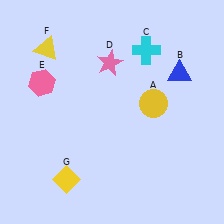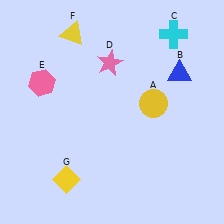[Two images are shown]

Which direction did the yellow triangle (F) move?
The yellow triangle (F) moved right.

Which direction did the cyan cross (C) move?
The cyan cross (C) moved right.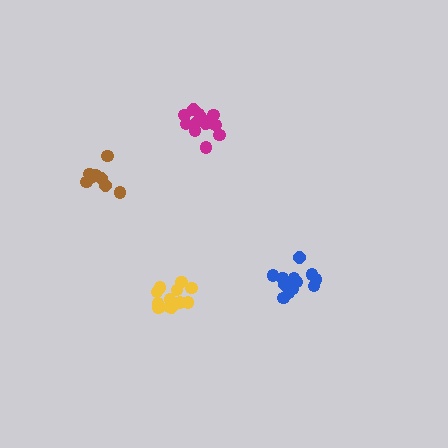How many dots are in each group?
Group 1: 8 dots, Group 2: 14 dots, Group 3: 12 dots, Group 4: 12 dots (46 total).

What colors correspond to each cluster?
The clusters are colored: brown, magenta, yellow, blue.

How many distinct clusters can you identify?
There are 4 distinct clusters.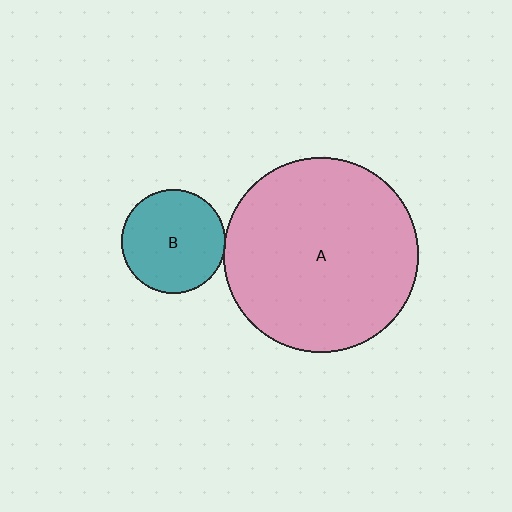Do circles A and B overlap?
Yes.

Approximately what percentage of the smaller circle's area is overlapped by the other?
Approximately 5%.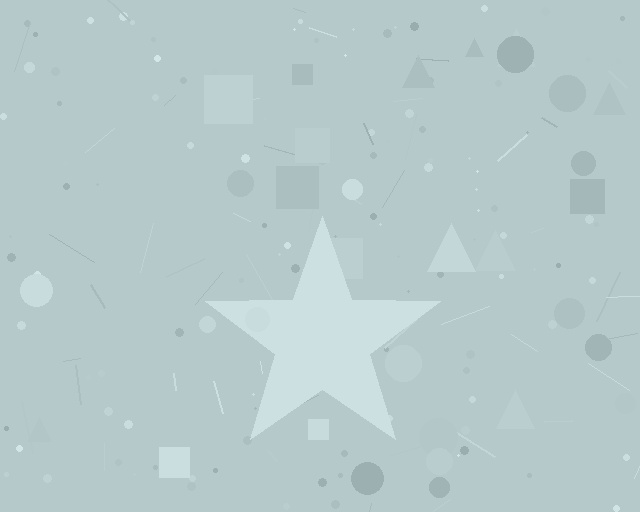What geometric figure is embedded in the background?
A star is embedded in the background.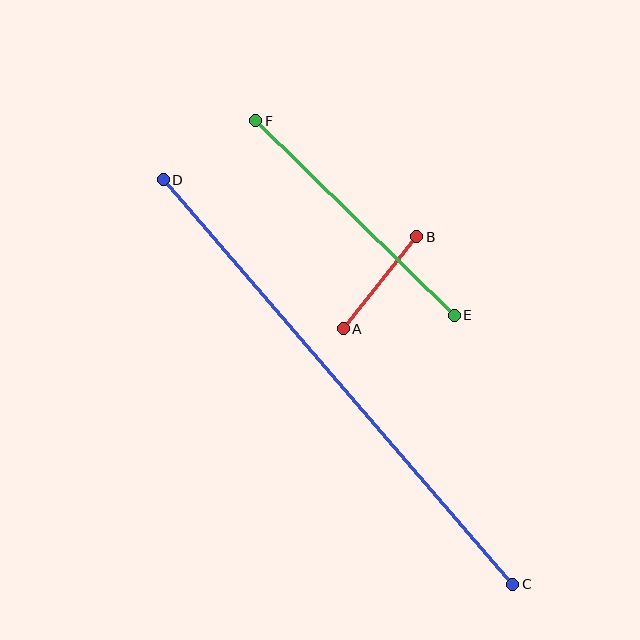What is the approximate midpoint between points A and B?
The midpoint is at approximately (380, 283) pixels.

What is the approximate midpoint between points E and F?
The midpoint is at approximately (355, 218) pixels.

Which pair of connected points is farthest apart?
Points C and D are farthest apart.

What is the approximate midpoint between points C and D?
The midpoint is at approximately (338, 382) pixels.